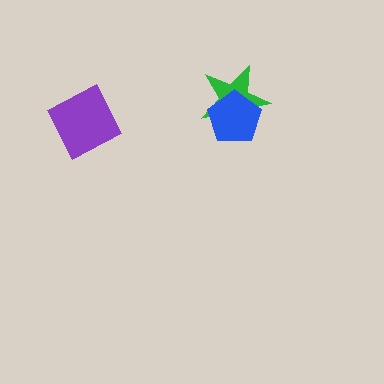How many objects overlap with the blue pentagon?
1 object overlaps with the blue pentagon.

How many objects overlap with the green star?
1 object overlaps with the green star.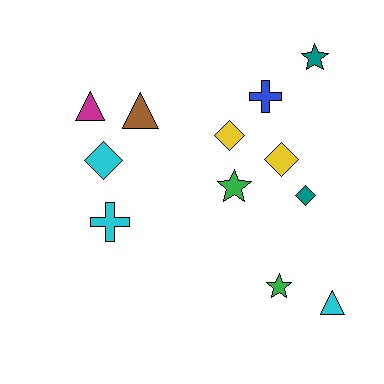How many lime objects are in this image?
There are no lime objects.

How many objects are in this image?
There are 12 objects.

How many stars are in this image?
There are 3 stars.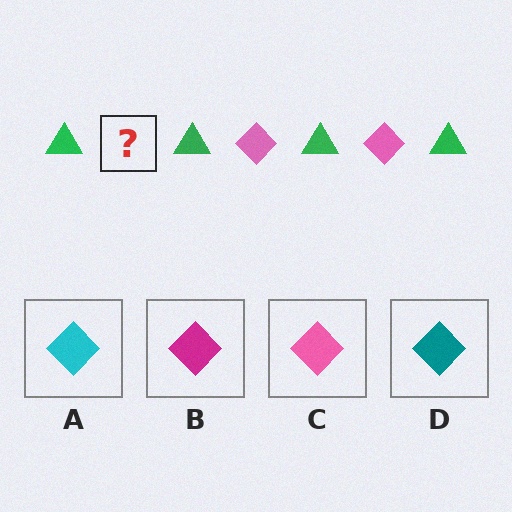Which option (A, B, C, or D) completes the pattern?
C.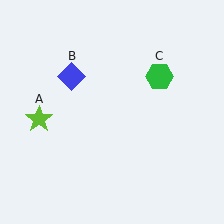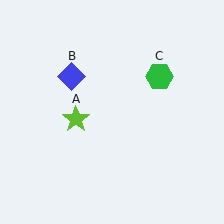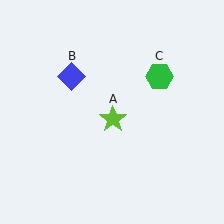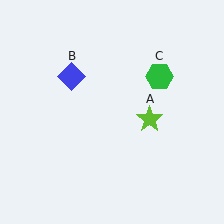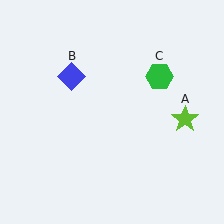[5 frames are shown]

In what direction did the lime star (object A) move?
The lime star (object A) moved right.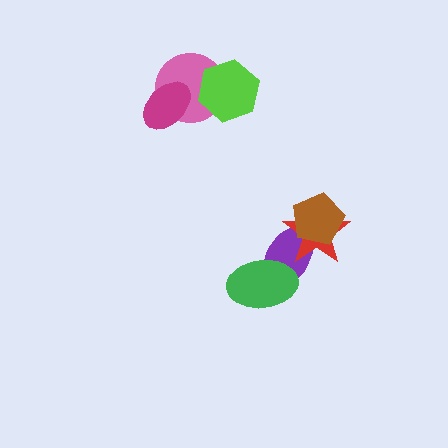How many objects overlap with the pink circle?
2 objects overlap with the pink circle.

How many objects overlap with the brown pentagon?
2 objects overlap with the brown pentagon.